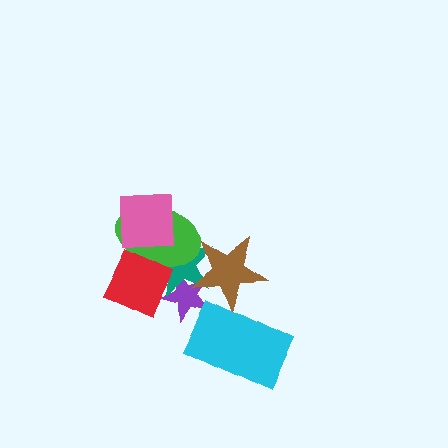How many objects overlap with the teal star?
4 objects overlap with the teal star.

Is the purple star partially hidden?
Yes, it is partially covered by another shape.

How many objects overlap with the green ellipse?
3 objects overlap with the green ellipse.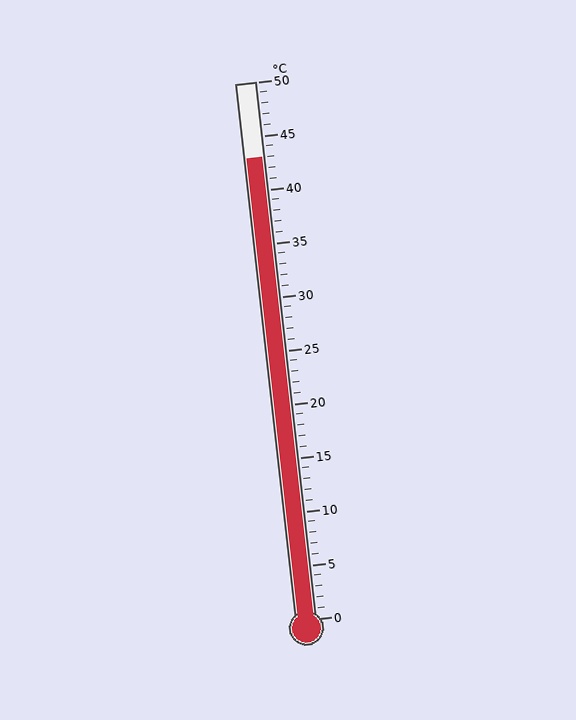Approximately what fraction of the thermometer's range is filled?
The thermometer is filled to approximately 85% of its range.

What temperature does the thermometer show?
The thermometer shows approximately 43°C.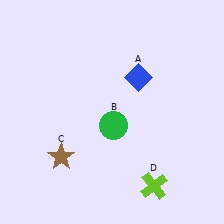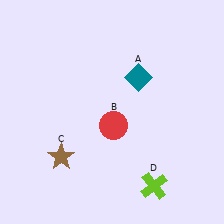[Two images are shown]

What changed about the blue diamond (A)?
In Image 1, A is blue. In Image 2, it changed to teal.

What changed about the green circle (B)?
In Image 1, B is green. In Image 2, it changed to red.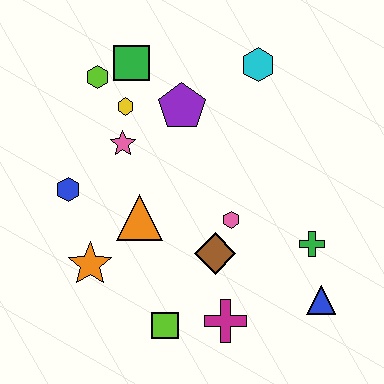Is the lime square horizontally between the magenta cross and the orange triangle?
Yes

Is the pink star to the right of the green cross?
No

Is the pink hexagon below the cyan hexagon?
Yes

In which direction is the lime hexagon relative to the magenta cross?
The lime hexagon is above the magenta cross.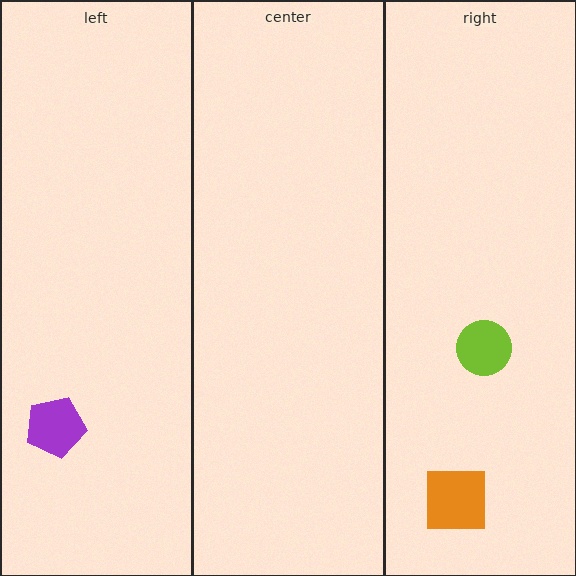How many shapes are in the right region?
2.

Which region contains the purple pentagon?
The left region.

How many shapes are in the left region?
1.